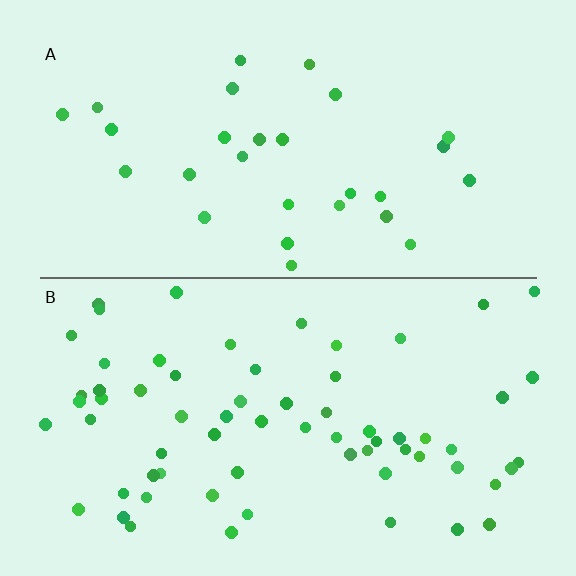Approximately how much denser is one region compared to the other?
Approximately 2.3× — region B over region A.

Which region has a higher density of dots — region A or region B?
B (the bottom).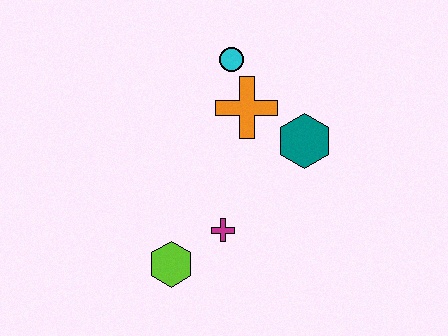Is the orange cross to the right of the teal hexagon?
No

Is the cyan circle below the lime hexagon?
No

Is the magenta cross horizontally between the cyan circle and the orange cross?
No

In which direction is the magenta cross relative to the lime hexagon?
The magenta cross is to the right of the lime hexagon.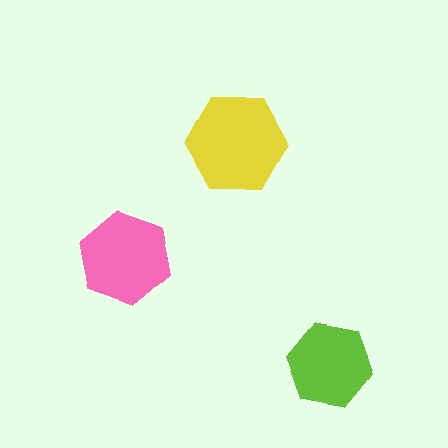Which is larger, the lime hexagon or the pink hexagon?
The pink one.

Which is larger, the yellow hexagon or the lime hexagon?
The yellow one.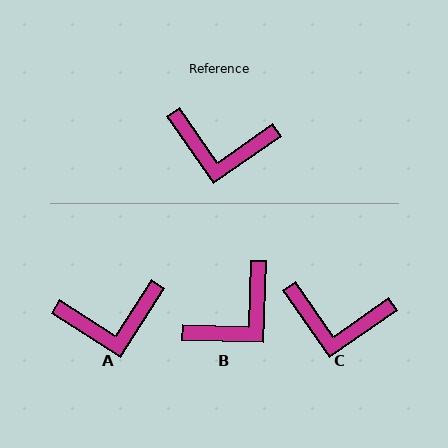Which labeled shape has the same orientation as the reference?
C.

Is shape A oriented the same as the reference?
No, it is off by about 22 degrees.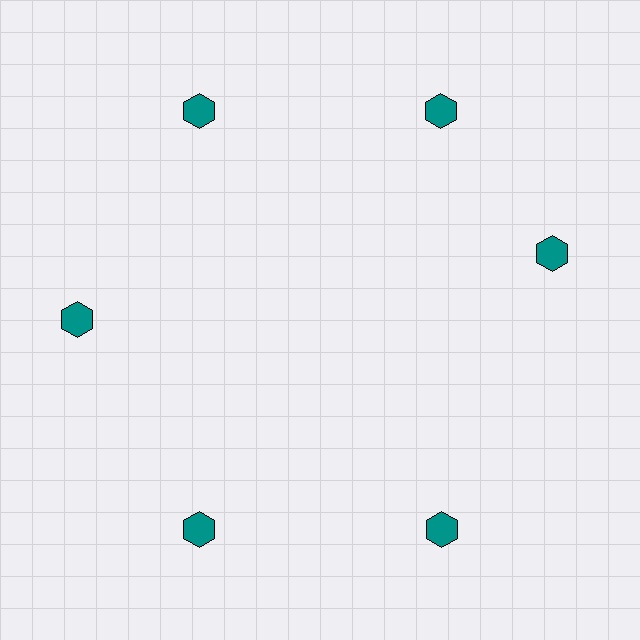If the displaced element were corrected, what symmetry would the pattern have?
It would have 6-fold rotational symmetry — the pattern would map onto itself every 60 degrees.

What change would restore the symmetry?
The symmetry would be restored by rotating it back into even spacing with its neighbors so that all 6 hexagons sit at equal angles and equal distance from the center.